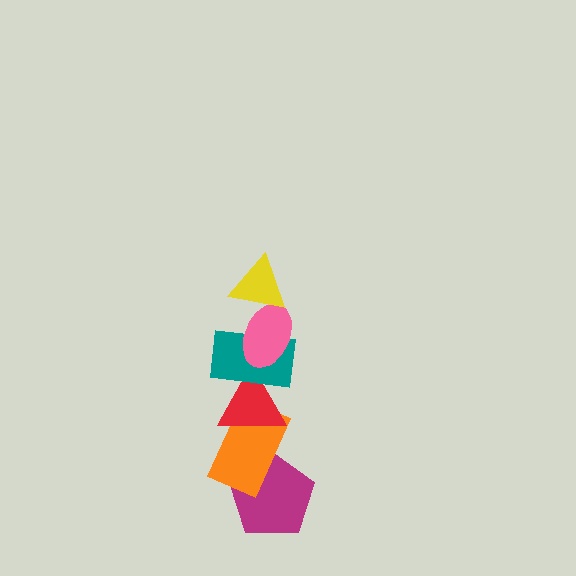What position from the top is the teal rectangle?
The teal rectangle is 3rd from the top.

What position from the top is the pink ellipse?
The pink ellipse is 2nd from the top.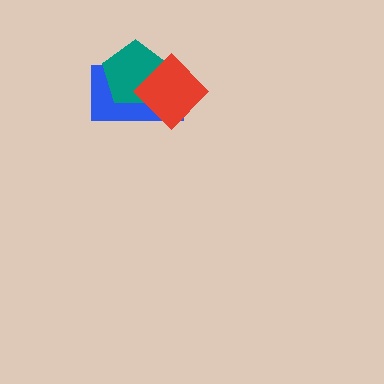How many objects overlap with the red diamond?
2 objects overlap with the red diamond.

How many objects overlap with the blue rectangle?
2 objects overlap with the blue rectangle.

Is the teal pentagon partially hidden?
Yes, it is partially covered by another shape.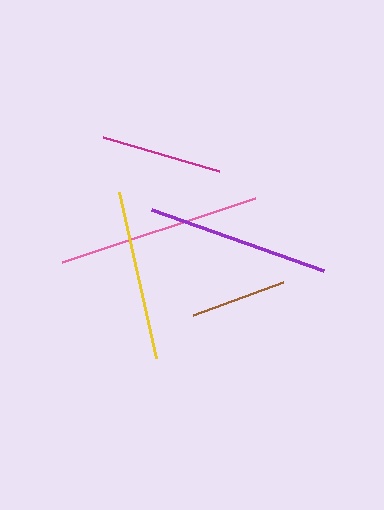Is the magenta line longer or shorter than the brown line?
The magenta line is longer than the brown line.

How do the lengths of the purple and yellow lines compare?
The purple and yellow lines are approximately the same length.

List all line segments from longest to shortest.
From longest to shortest: pink, purple, yellow, magenta, brown.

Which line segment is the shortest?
The brown line is the shortest at approximately 96 pixels.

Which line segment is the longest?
The pink line is the longest at approximately 203 pixels.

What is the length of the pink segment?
The pink segment is approximately 203 pixels long.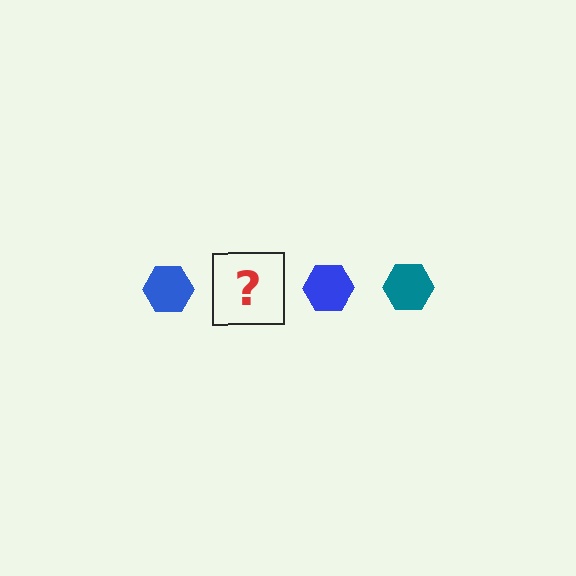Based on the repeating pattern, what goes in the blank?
The blank should be a teal hexagon.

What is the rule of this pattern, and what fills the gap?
The rule is that the pattern cycles through blue, teal hexagons. The gap should be filled with a teal hexagon.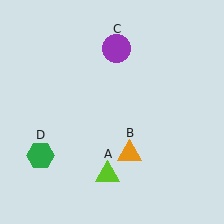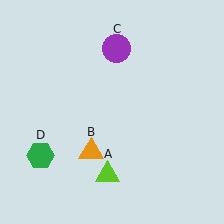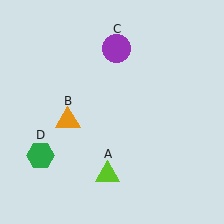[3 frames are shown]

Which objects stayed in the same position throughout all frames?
Lime triangle (object A) and purple circle (object C) and green hexagon (object D) remained stationary.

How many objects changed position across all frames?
1 object changed position: orange triangle (object B).